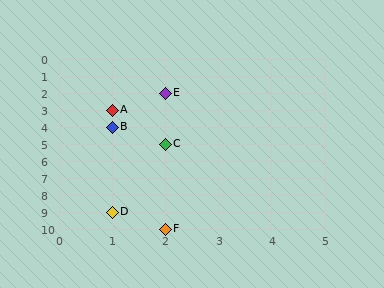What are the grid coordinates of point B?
Point B is at grid coordinates (1, 4).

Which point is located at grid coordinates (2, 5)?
Point C is at (2, 5).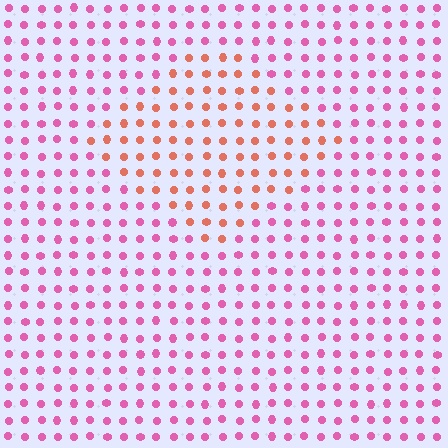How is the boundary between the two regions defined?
The boundary is defined purely by a slight shift in hue (about 45 degrees). Spacing, size, and orientation are identical on both sides.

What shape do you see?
I see a diamond.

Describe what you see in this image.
The image is filled with small pink elements in a uniform arrangement. A diamond-shaped region is visible where the elements are tinted to a slightly different hue, forming a subtle color boundary.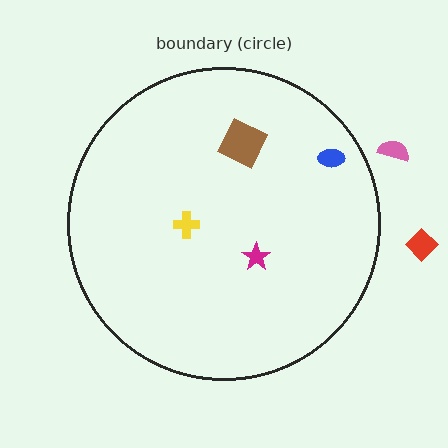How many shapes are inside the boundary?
4 inside, 2 outside.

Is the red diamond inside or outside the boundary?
Outside.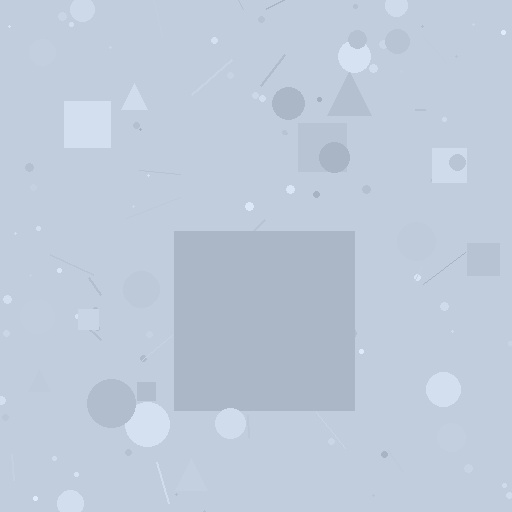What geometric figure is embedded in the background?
A square is embedded in the background.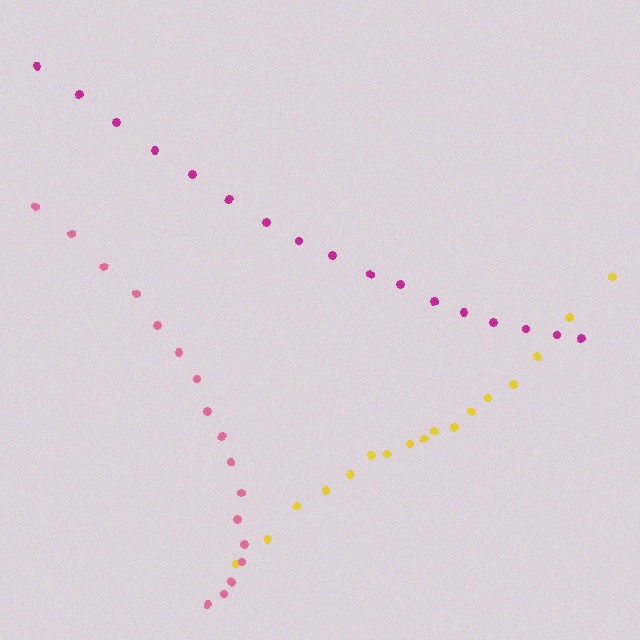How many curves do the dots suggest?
There are 3 distinct paths.